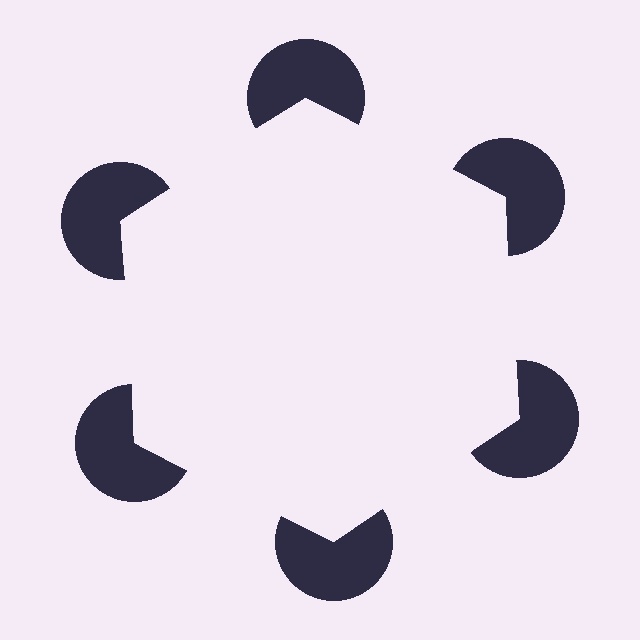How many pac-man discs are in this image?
There are 6 — one at each vertex of the illusory hexagon.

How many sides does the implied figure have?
6 sides.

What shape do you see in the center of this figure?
An illusory hexagon — its edges are inferred from the aligned wedge cuts in the pac-man discs, not physically drawn.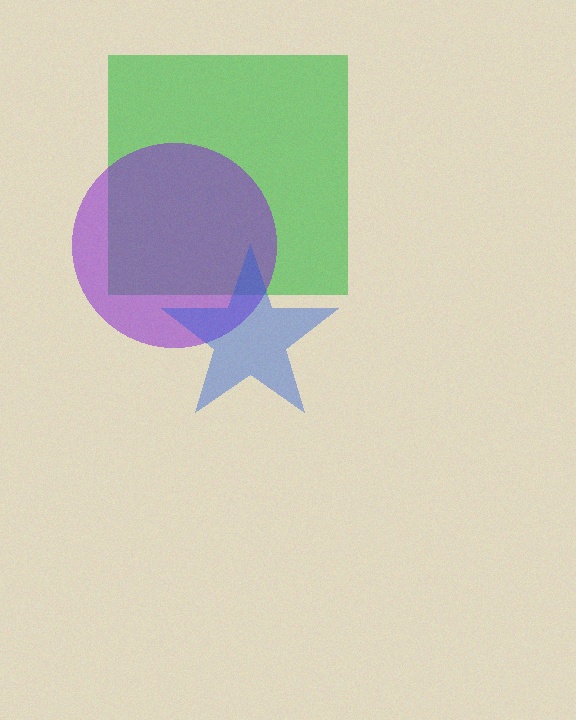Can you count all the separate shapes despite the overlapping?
Yes, there are 3 separate shapes.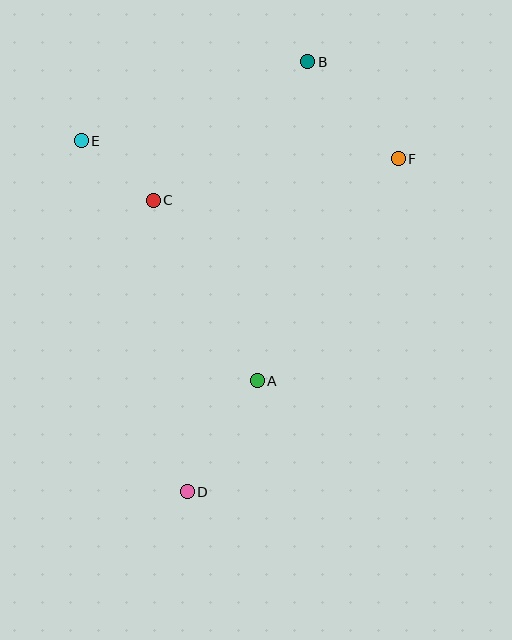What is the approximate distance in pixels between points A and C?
The distance between A and C is approximately 208 pixels.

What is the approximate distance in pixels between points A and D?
The distance between A and D is approximately 131 pixels.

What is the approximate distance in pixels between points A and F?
The distance between A and F is approximately 263 pixels.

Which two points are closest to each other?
Points C and E are closest to each other.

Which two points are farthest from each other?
Points B and D are farthest from each other.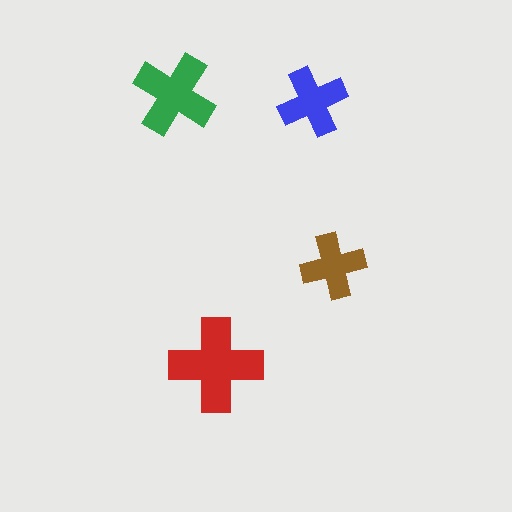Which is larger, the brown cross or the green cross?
The green one.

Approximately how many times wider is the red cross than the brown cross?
About 1.5 times wider.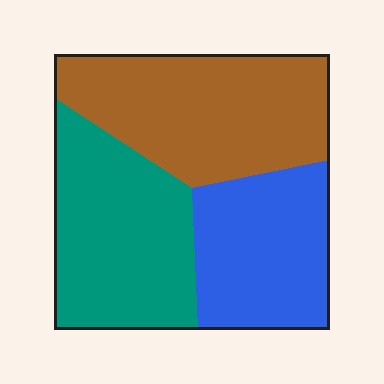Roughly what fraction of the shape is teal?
Teal takes up about one third (1/3) of the shape.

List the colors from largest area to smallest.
From largest to smallest: brown, teal, blue.